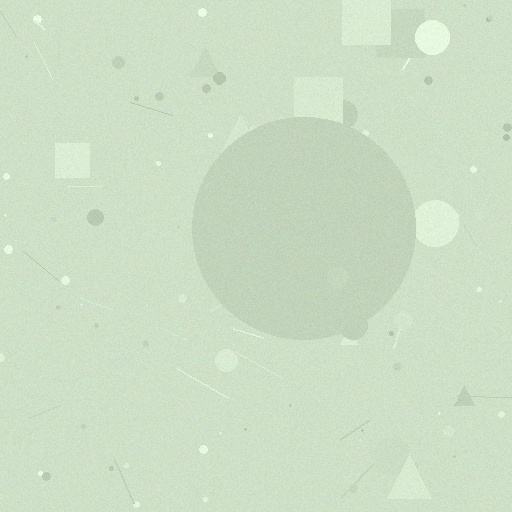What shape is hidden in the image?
A circle is hidden in the image.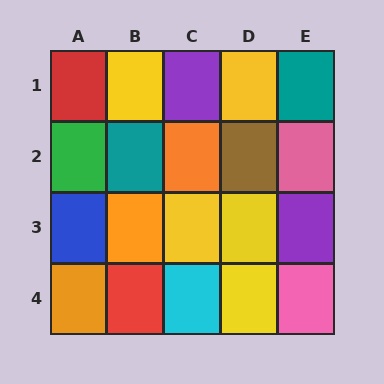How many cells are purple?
2 cells are purple.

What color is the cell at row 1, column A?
Red.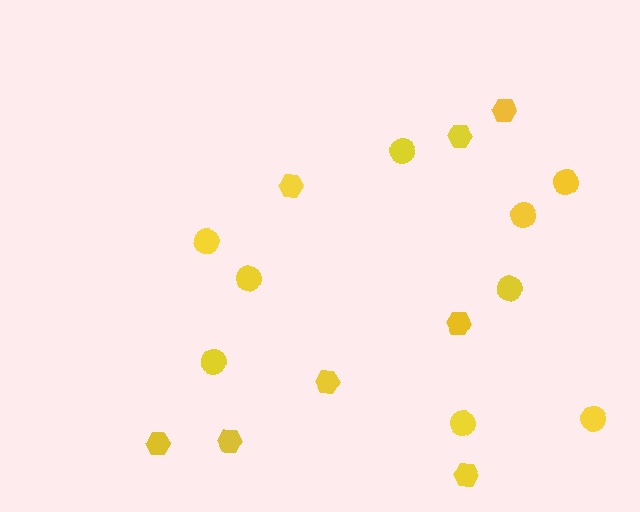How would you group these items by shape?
There are 2 groups: one group of hexagons (8) and one group of circles (9).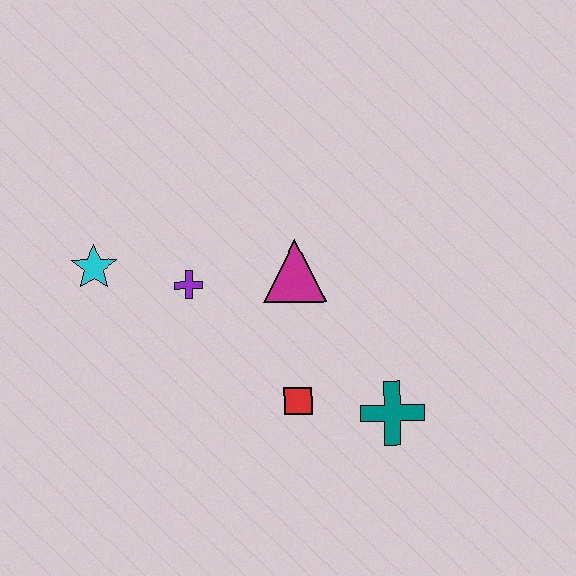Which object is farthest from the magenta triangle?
The cyan star is farthest from the magenta triangle.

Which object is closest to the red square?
The teal cross is closest to the red square.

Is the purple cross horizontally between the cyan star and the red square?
Yes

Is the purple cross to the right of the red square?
No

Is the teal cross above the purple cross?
No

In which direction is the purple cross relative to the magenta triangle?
The purple cross is to the left of the magenta triangle.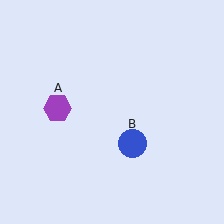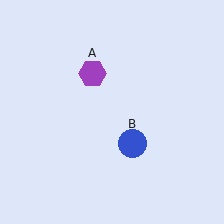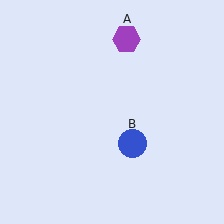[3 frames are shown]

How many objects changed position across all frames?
1 object changed position: purple hexagon (object A).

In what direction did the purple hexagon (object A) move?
The purple hexagon (object A) moved up and to the right.